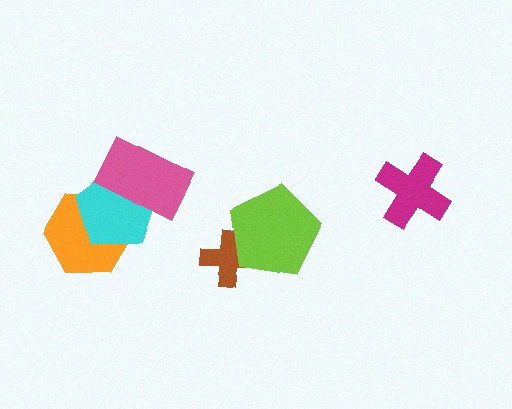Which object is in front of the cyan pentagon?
The pink rectangle is in front of the cyan pentagon.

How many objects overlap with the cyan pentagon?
2 objects overlap with the cyan pentagon.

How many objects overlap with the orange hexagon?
2 objects overlap with the orange hexagon.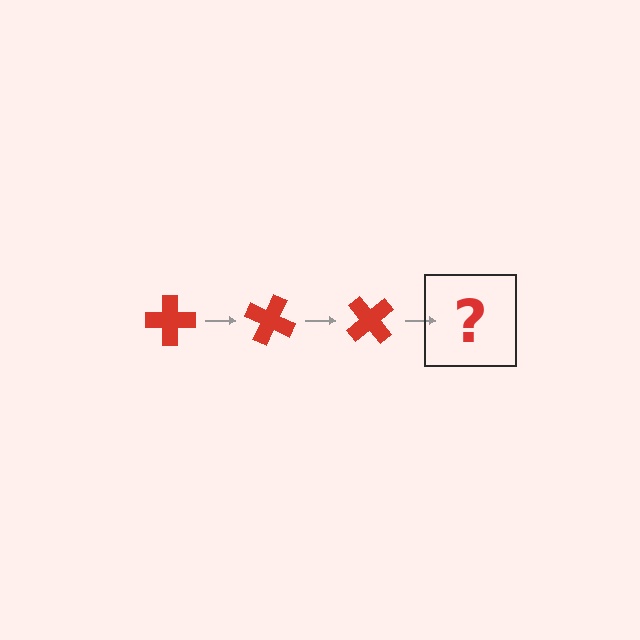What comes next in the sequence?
The next element should be a red cross rotated 75 degrees.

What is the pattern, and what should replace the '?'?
The pattern is that the cross rotates 25 degrees each step. The '?' should be a red cross rotated 75 degrees.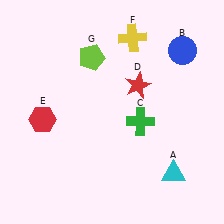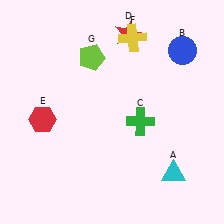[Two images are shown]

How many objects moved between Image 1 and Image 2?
1 object moved between the two images.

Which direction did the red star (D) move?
The red star (D) moved up.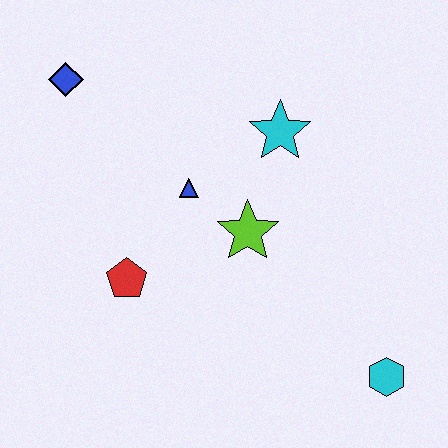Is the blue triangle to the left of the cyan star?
Yes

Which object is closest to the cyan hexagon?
The lime star is closest to the cyan hexagon.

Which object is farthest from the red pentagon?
The cyan hexagon is farthest from the red pentagon.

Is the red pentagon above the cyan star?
No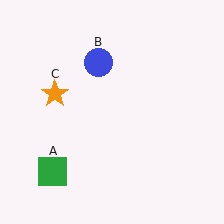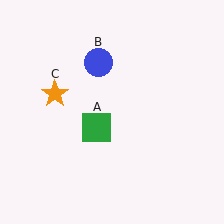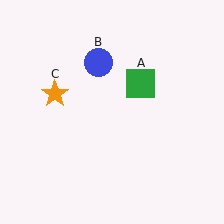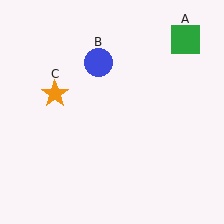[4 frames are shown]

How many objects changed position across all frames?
1 object changed position: green square (object A).